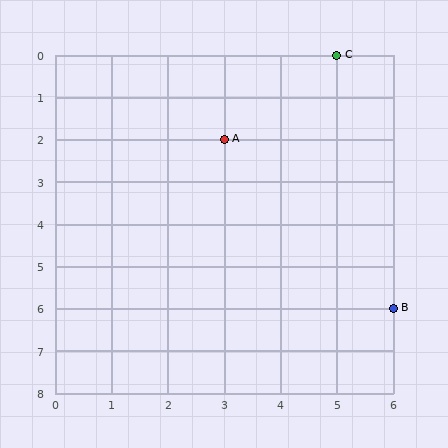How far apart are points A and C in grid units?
Points A and C are 2 columns and 2 rows apart (about 2.8 grid units diagonally).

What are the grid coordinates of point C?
Point C is at grid coordinates (5, 0).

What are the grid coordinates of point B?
Point B is at grid coordinates (6, 6).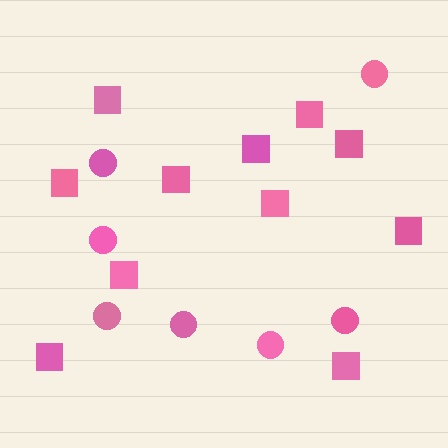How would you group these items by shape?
There are 2 groups: one group of circles (7) and one group of squares (11).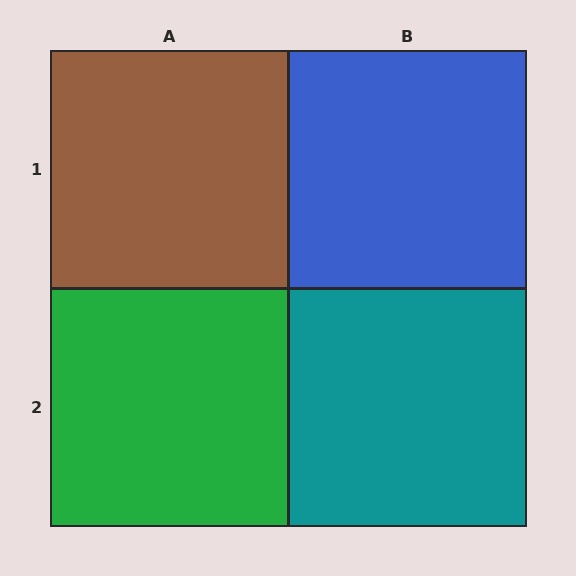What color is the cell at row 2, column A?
Green.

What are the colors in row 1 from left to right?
Brown, blue.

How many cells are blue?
1 cell is blue.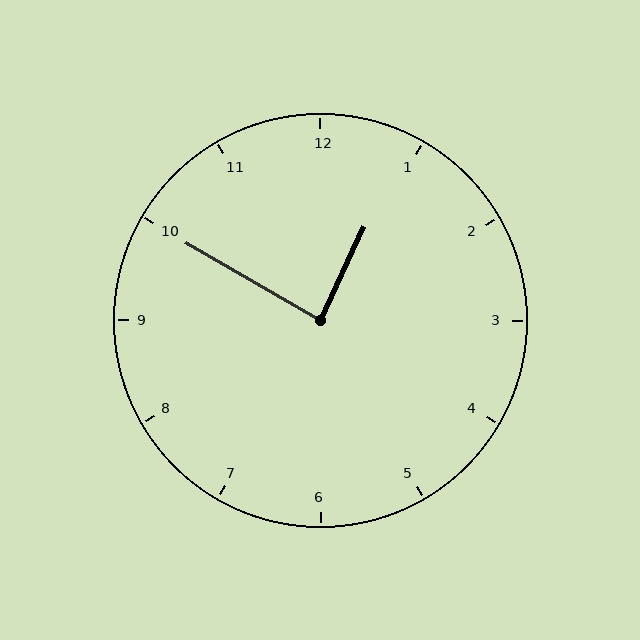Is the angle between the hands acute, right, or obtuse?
It is right.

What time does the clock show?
12:50.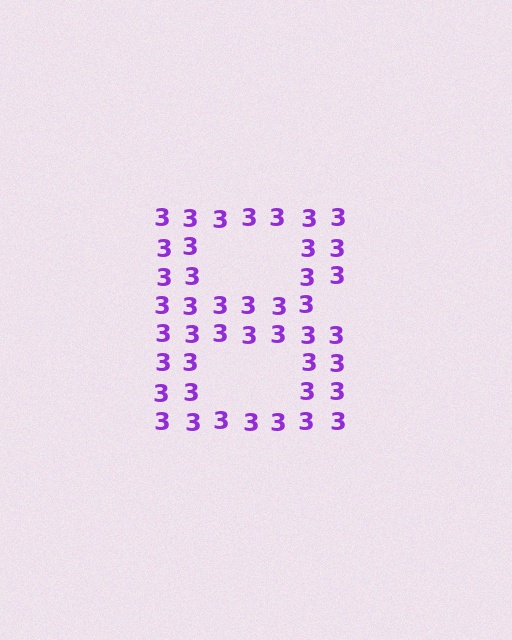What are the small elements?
The small elements are digit 3's.